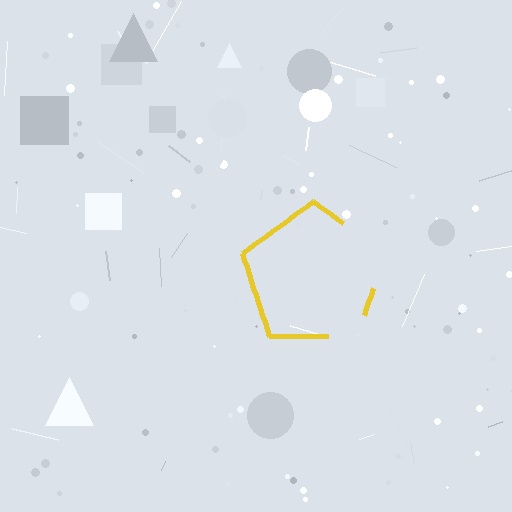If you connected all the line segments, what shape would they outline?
They would outline a pentagon.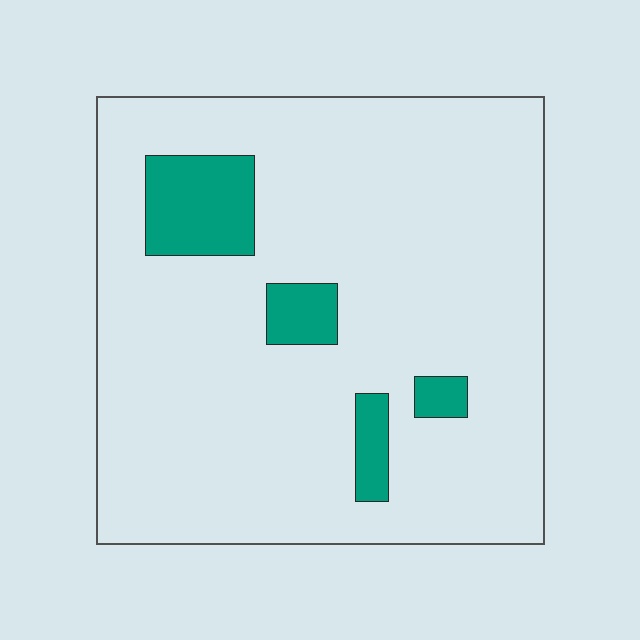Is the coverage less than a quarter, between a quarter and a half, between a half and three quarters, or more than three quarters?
Less than a quarter.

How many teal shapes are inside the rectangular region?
4.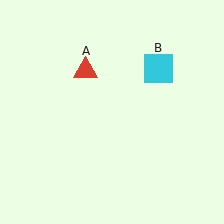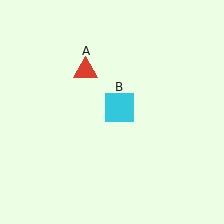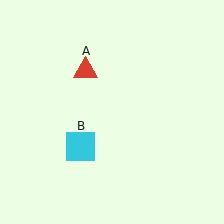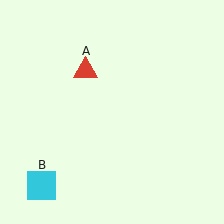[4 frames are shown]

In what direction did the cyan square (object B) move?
The cyan square (object B) moved down and to the left.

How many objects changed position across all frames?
1 object changed position: cyan square (object B).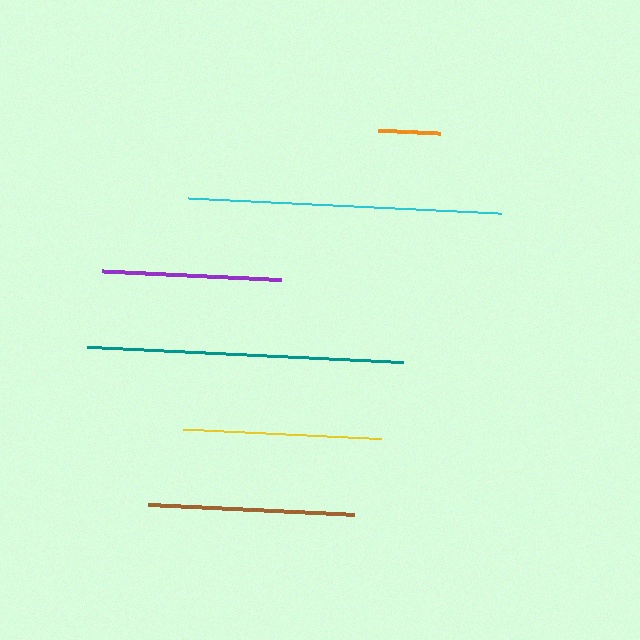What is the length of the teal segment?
The teal segment is approximately 316 pixels long.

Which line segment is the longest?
The teal line is the longest at approximately 316 pixels.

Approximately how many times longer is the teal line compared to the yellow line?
The teal line is approximately 1.6 times the length of the yellow line.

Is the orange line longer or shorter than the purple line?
The purple line is longer than the orange line.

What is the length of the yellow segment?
The yellow segment is approximately 199 pixels long.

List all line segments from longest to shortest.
From longest to shortest: teal, cyan, brown, yellow, purple, orange.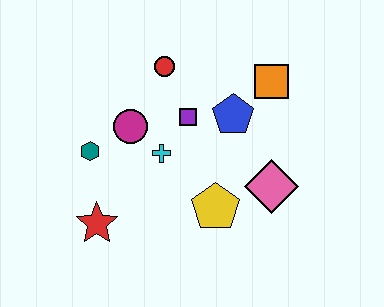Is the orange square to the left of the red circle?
No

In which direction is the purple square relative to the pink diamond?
The purple square is to the left of the pink diamond.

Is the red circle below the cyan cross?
No